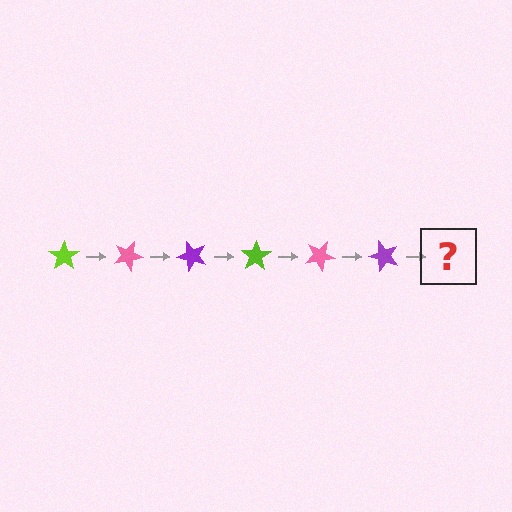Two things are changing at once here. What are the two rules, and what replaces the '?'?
The two rules are that it rotates 25 degrees each step and the color cycles through lime, pink, and purple. The '?' should be a lime star, rotated 150 degrees from the start.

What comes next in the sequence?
The next element should be a lime star, rotated 150 degrees from the start.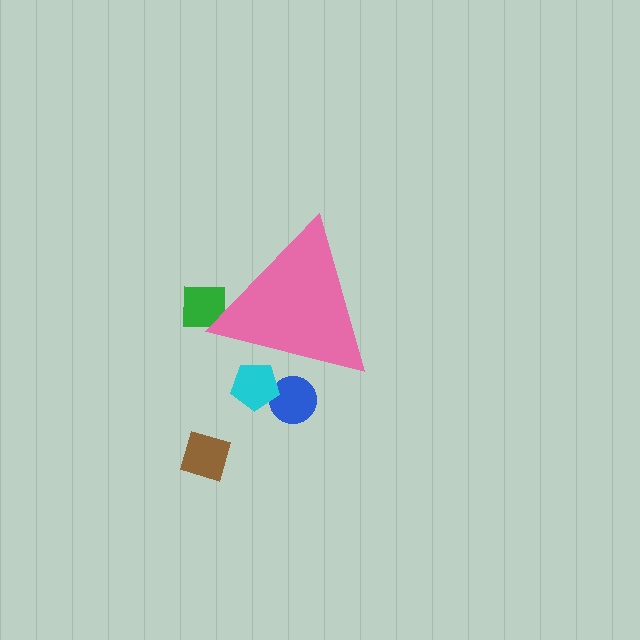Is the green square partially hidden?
Yes, the green square is partially hidden behind the pink triangle.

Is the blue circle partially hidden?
Yes, the blue circle is partially hidden behind the pink triangle.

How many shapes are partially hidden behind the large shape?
3 shapes are partially hidden.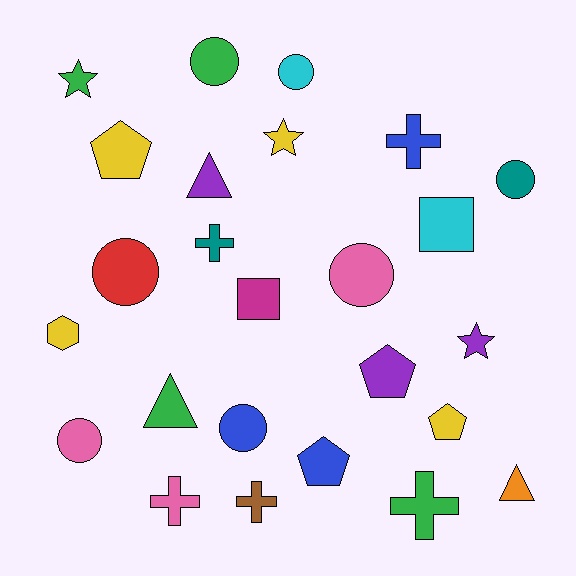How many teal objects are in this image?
There are 2 teal objects.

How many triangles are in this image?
There are 3 triangles.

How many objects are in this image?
There are 25 objects.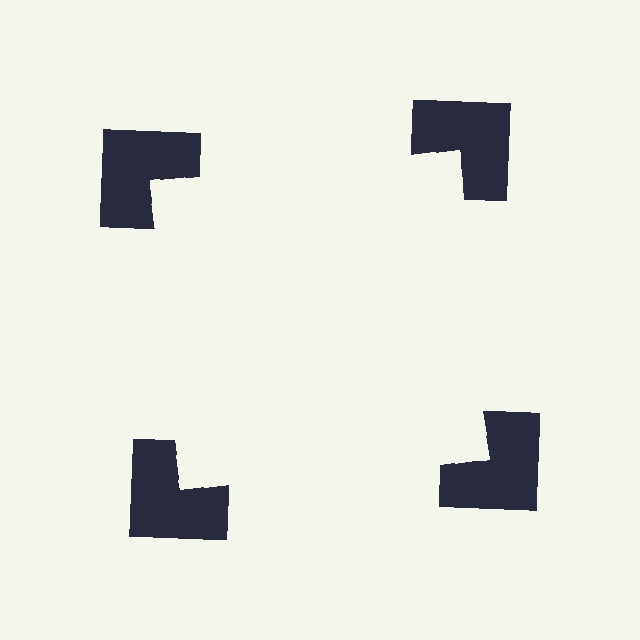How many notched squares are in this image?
There are 4 — one at each vertex of the illusory square.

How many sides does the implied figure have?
4 sides.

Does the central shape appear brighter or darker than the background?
It typically appears slightly brighter than the background, even though no actual brightness change is drawn.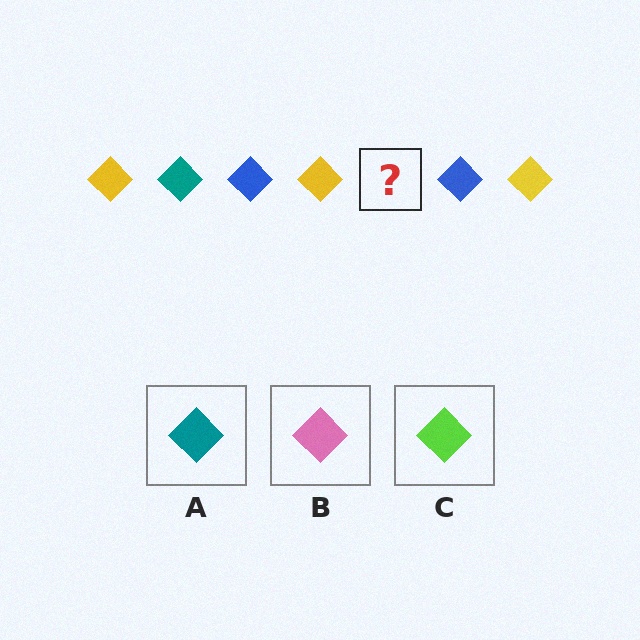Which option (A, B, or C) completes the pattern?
A.